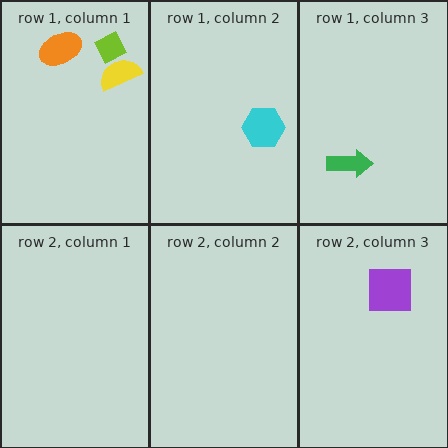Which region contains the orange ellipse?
The row 1, column 1 region.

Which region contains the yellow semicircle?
The row 1, column 1 region.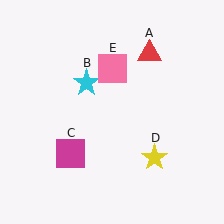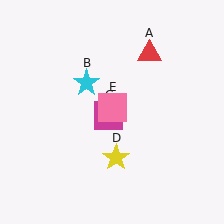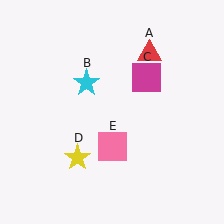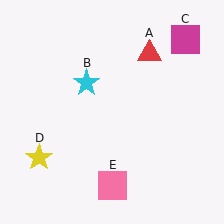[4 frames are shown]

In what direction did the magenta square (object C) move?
The magenta square (object C) moved up and to the right.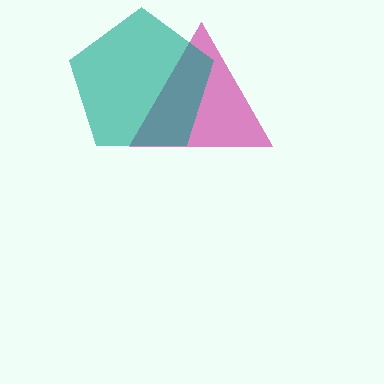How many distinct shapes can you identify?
There are 2 distinct shapes: a magenta triangle, a teal pentagon.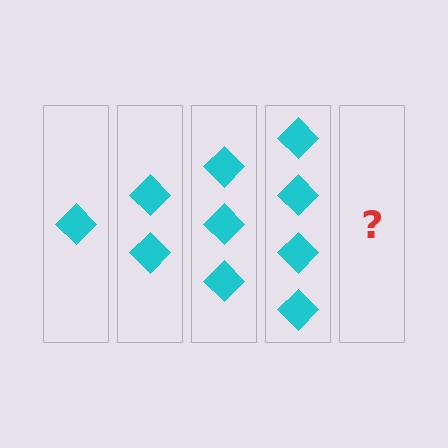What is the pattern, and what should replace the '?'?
The pattern is that each step adds one more diamond. The '?' should be 5 diamonds.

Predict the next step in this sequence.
The next step is 5 diamonds.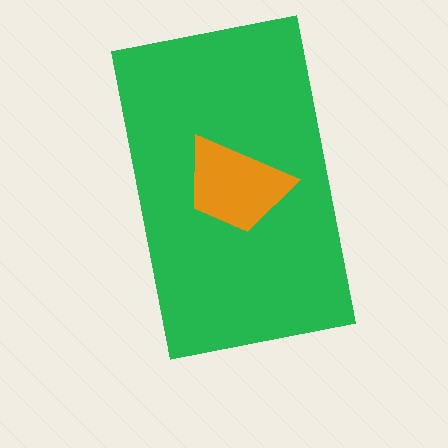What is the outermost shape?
The green rectangle.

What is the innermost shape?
The orange trapezoid.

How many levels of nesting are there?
2.